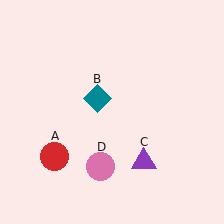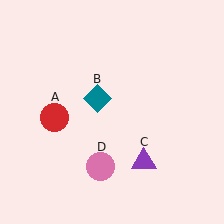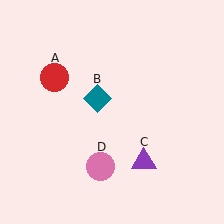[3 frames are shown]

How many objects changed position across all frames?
1 object changed position: red circle (object A).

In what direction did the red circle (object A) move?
The red circle (object A) moved up.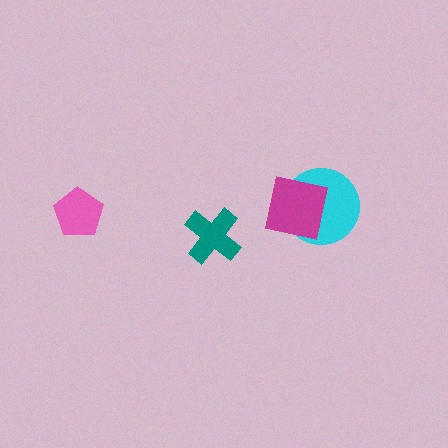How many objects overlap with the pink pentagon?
0 objects overlap with the pink pentagon.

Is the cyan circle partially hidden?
Yes, it is partially covered by another shape.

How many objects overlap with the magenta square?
1 object overlaps with the magenta square.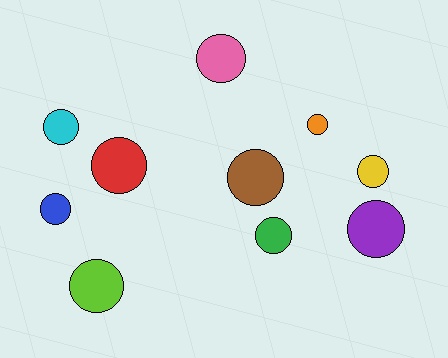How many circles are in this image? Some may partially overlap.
There are 10 circles.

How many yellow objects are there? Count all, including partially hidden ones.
There is 1 yellow object.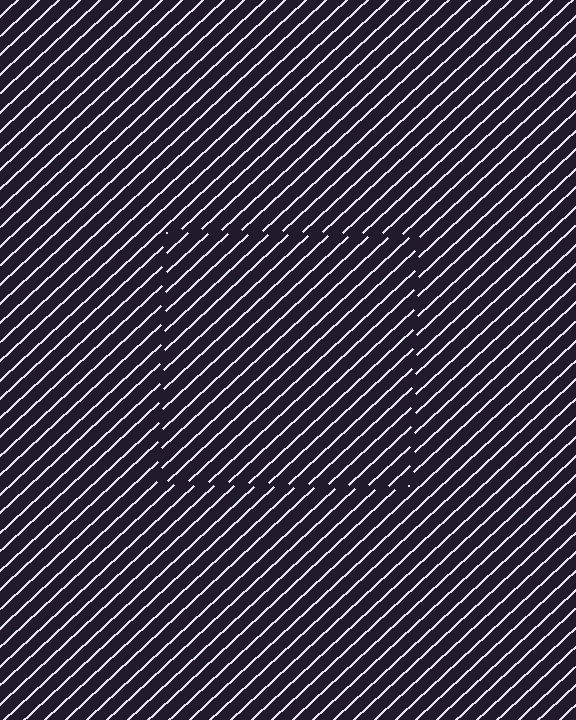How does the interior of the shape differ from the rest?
The interior of the shape contains the same grating, shifted by half a period — the contour is defined by the phase discontinuity where line-ends from the inner and outer gratings abut.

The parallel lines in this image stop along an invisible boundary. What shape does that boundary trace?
An illusory square. The interior of the shape contains the same grating, shifted by half a period — the contour is defined by the phase discontinuity where line-ends from the inner and outer gratings abut.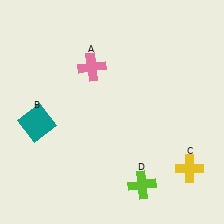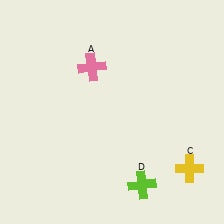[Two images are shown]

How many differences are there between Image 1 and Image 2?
There is 1 difference between the two images.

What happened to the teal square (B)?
The teal square (B) was removed in Image 2. It was in the bottom-left area of Image 1.